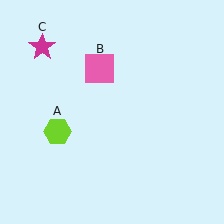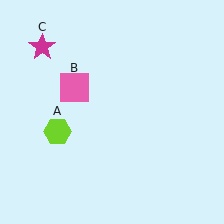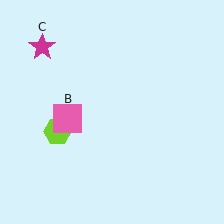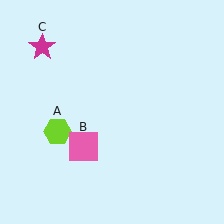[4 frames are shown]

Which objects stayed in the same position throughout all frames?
Lime hexagon (object A) and magenta star (object C) remained stationary.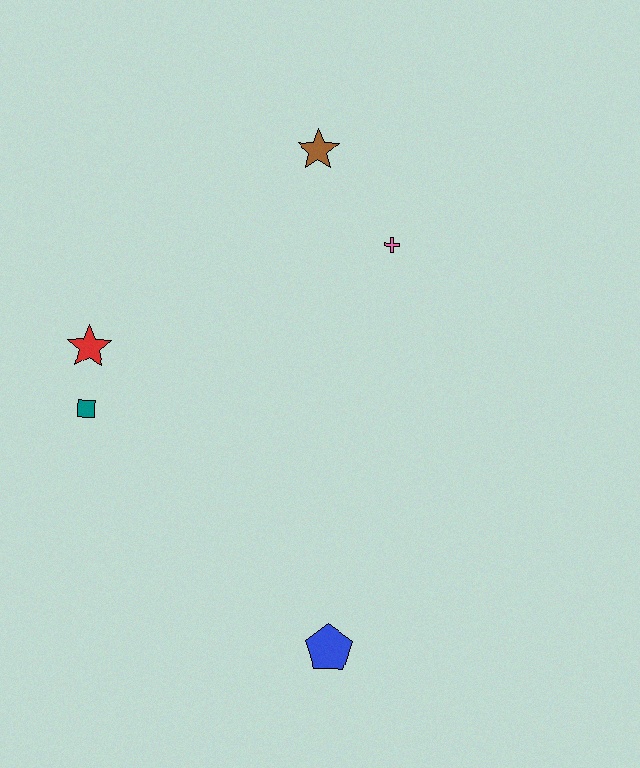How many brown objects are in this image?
There is 1 brown object.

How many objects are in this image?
There are 5 objects.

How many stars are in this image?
There are 2 stars.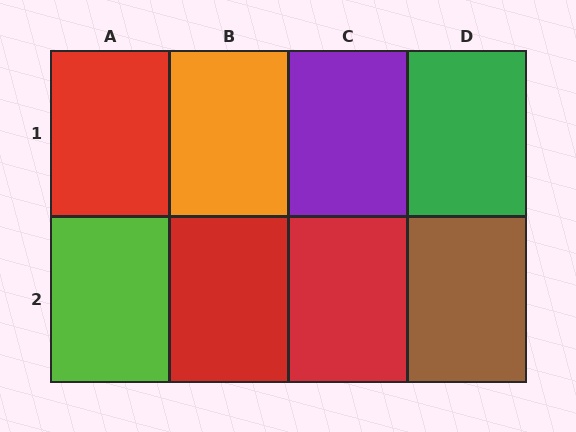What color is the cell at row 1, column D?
Green.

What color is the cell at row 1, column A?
Red.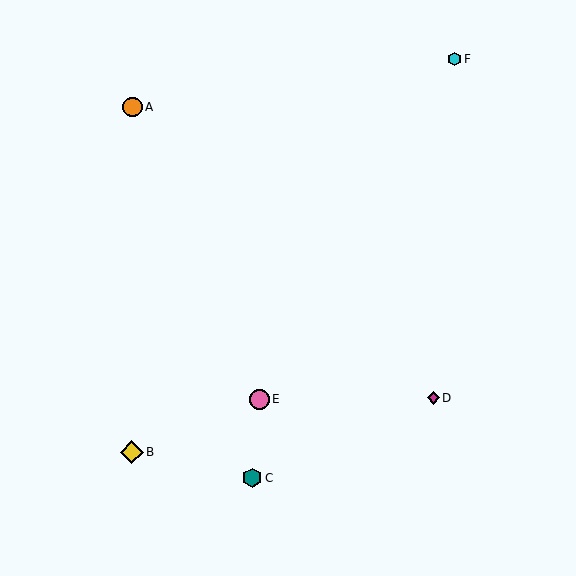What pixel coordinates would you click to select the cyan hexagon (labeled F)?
Click at (454, 59) to select the cyan hexagon F.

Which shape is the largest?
The yellow diamond (labeled B) is the largest.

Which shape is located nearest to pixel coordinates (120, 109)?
The orange circle (labeled A) at (132, 107) is nearest to that location.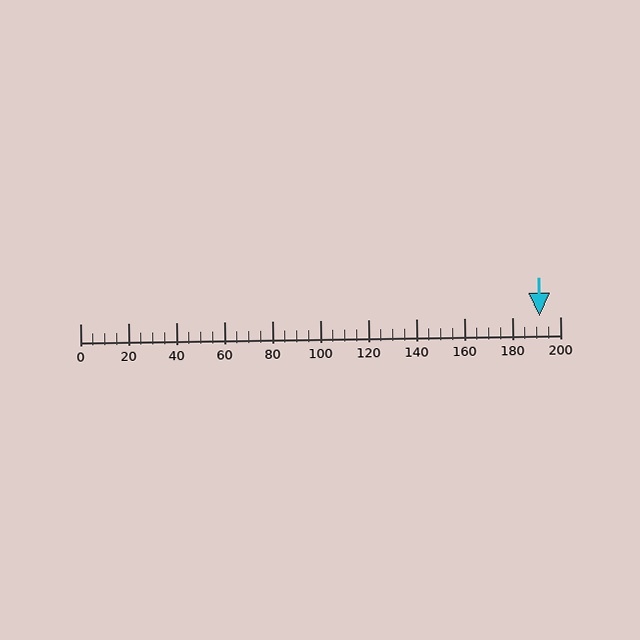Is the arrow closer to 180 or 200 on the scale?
The arrow is closer to 200.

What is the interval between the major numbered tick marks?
The major tick marks are spaced 20 units apart.